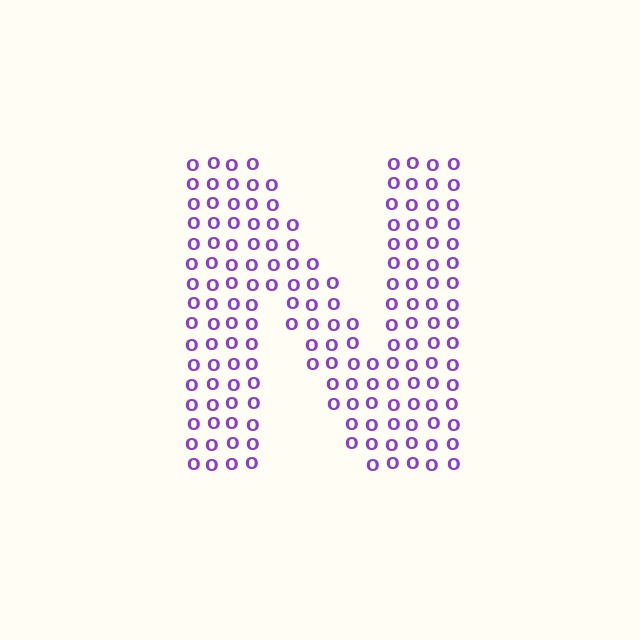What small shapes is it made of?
It is made of small letter O's.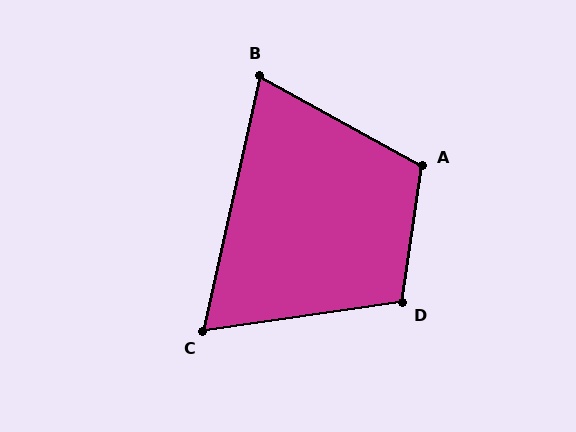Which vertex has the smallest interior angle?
C, at approximately 69 degrees.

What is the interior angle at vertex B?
Approximately 73 degrees (acute).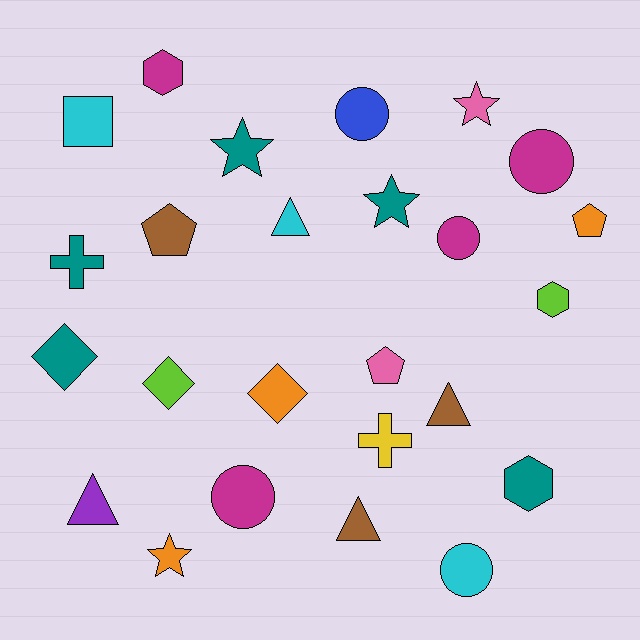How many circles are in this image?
There are 5 circles.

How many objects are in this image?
There are 25 objects.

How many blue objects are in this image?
There is 1 blue object.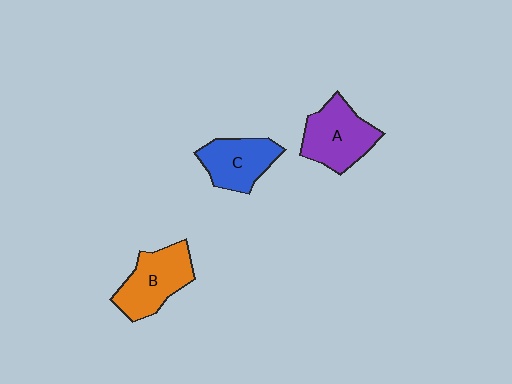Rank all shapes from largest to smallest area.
From largest to smallest: A (purple), B (orange), C (blue).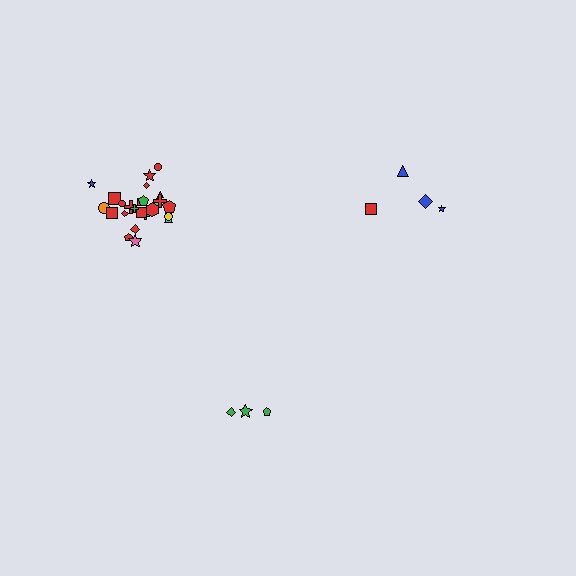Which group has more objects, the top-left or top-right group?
The top-left group.